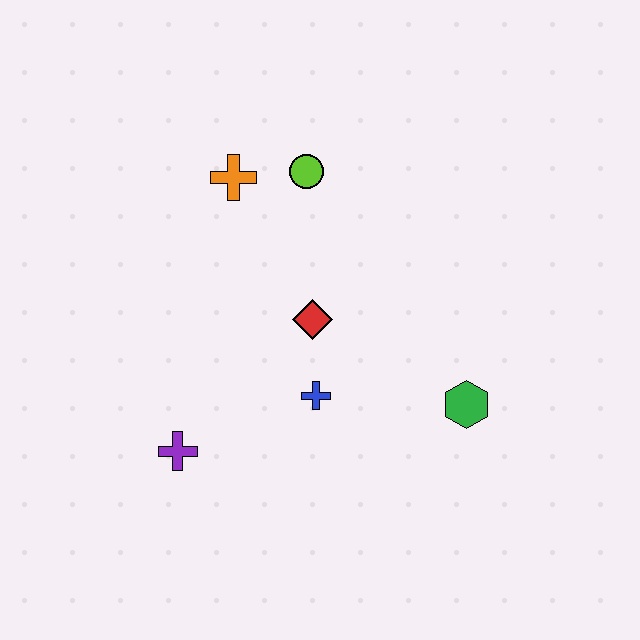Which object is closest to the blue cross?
The red diamond is closest to the blue cross.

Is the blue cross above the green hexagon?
Yes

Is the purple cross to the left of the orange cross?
Yes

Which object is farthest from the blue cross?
The orange cross is farthest from the blue cross.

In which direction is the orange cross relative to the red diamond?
The orange cross is above the red diamond.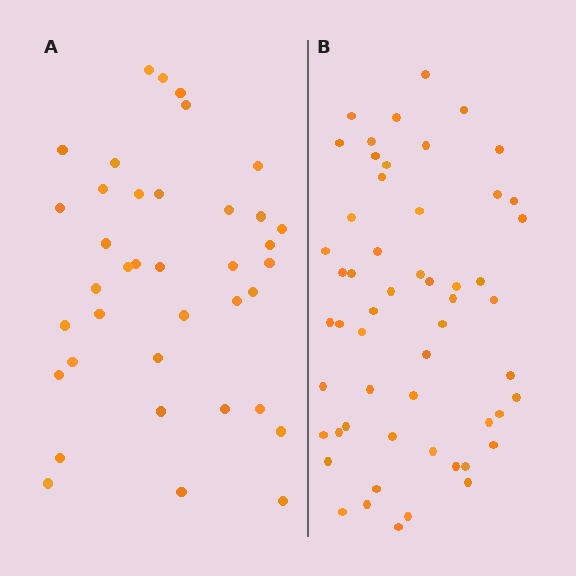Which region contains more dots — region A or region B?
Region B (the right region) has more dots.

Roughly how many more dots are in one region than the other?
Region B has approximately 15 more dots than region A.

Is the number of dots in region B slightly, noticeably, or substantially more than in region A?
Region B has noticeably more, but not dramatically so. The ratio is roughly 1.4 to 1.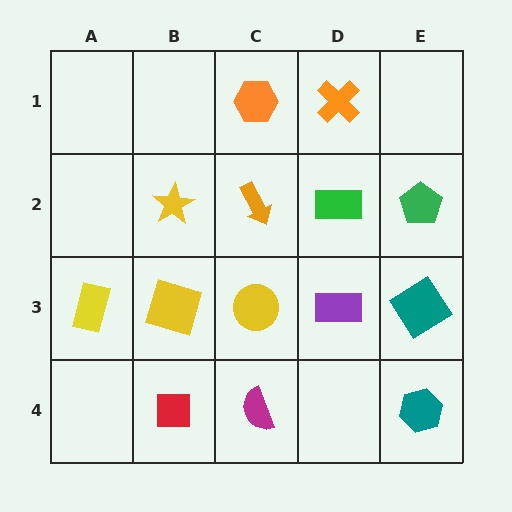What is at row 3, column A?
A yellow rectangle.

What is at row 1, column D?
An orange cross.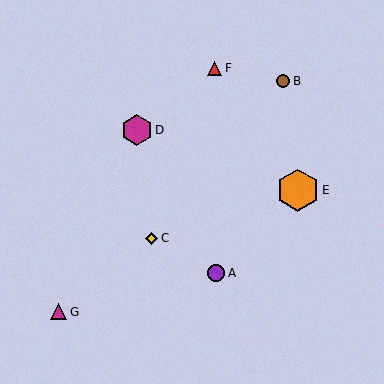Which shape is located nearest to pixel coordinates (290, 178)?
The orange hexagon (labeled E) at (298, 190) is nearest to that location.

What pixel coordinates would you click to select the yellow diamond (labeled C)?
Click at (151, 238) to select the yellow diamond C.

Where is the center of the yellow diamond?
The center of the yellow diamond is at (151, 238).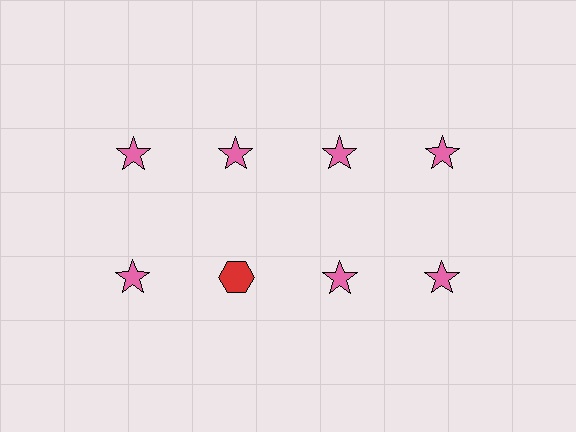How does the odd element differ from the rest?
It differs in both color (red instead of pink) and shape (hexagon instead of star).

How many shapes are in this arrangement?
There are 8 shapes arranged in a grid pattern.